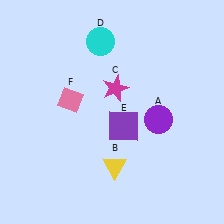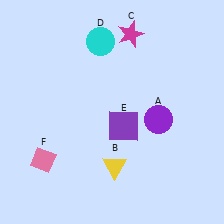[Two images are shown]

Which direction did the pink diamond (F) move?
The pink diamond (F) moved down.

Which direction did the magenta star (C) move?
The magenta star (C) moved up.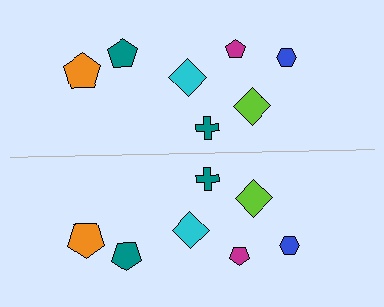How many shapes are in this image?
There are 14 shapes in this image.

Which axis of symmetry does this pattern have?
The pattern has a horizontal axis of symmetry running through the center of the image.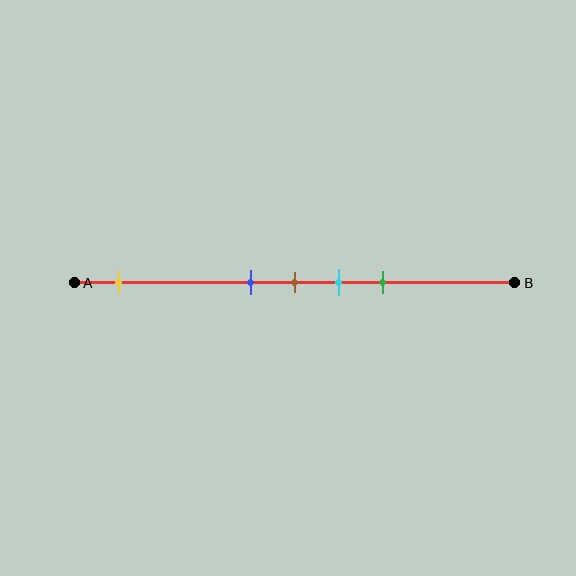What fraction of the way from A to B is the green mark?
The green mark is approximately 70% (0.7) of the way from A to B.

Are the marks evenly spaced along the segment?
No, the marks are not evenly spaced.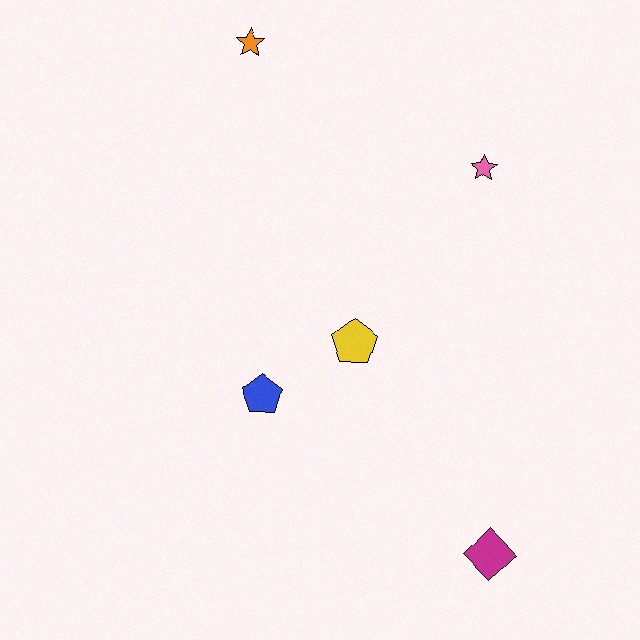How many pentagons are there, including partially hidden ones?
There are 2 pentagons.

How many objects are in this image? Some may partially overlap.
There are 5 objects.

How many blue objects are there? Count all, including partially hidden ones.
There is 1 blue object.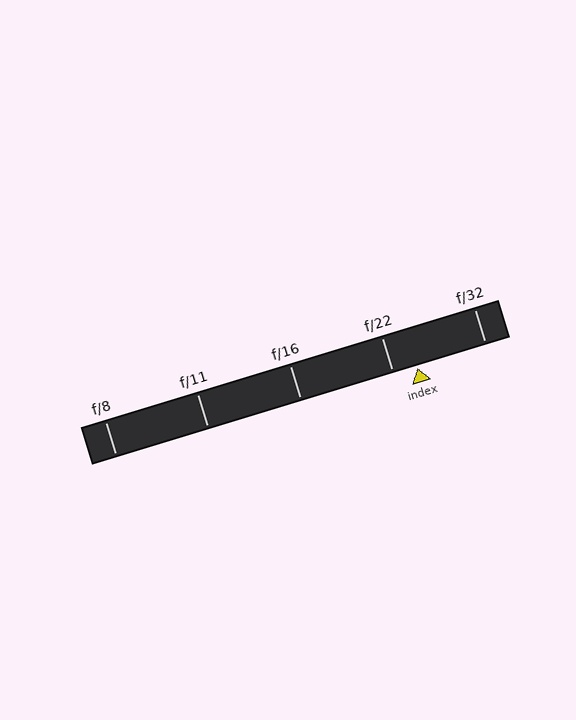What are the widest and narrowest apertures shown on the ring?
The widest aperture shown is f/8 and the narrowest is f/32.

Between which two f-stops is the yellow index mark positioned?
The index mark is between f/22 and f/32.